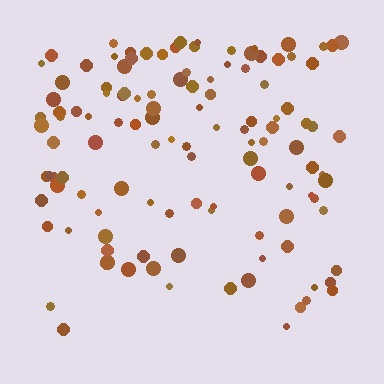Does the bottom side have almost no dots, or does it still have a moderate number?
Still a moderate number, just noticeably fewer than the top.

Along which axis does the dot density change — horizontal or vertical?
Vertical.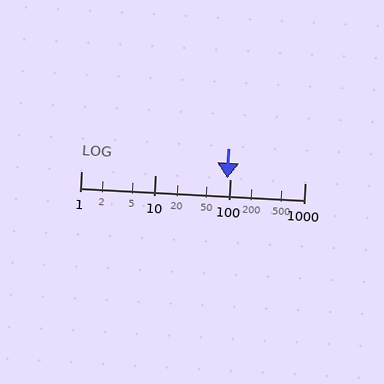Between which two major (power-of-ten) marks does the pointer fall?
The pointer is between 10 and 100.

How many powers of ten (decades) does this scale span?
The scale spans 3 decades, from 1 to 1000.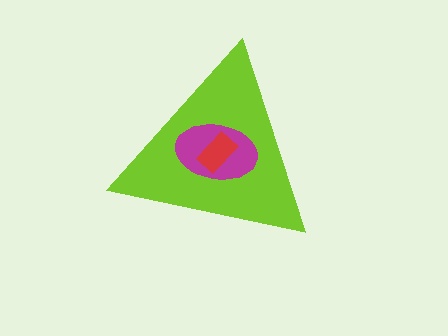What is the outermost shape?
The lime triangle.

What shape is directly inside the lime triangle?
The magenta ellipse.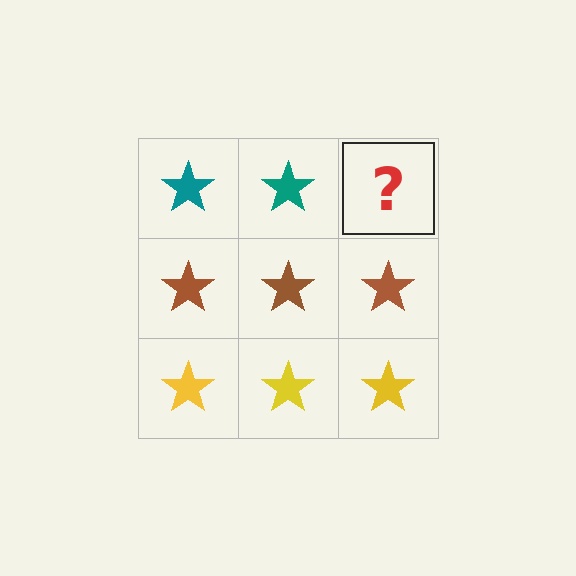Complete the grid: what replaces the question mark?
The question mark should be replaced with a teal star.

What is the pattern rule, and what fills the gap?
The rule is that each row has a consistent color. The gap should be filled with a teal star.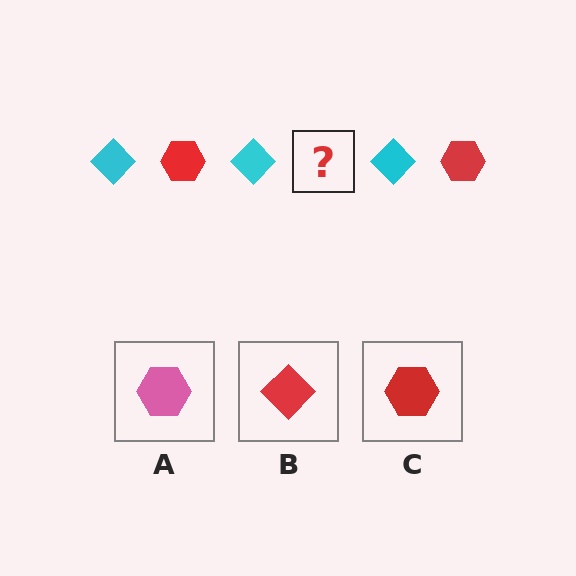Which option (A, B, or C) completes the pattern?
C.